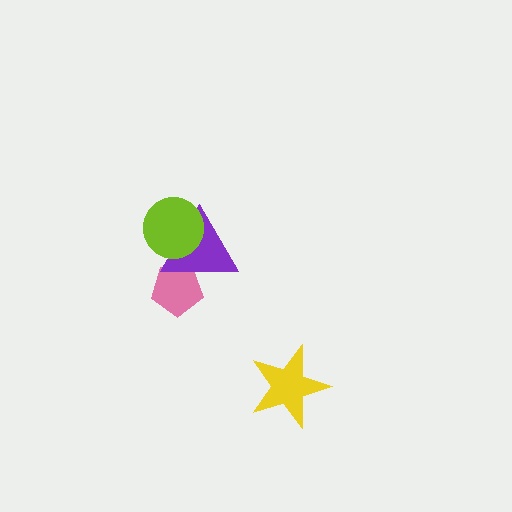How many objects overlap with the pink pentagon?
1 object overlaps with the pink pentagon.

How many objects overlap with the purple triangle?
2 objects overlap with the purple triangle.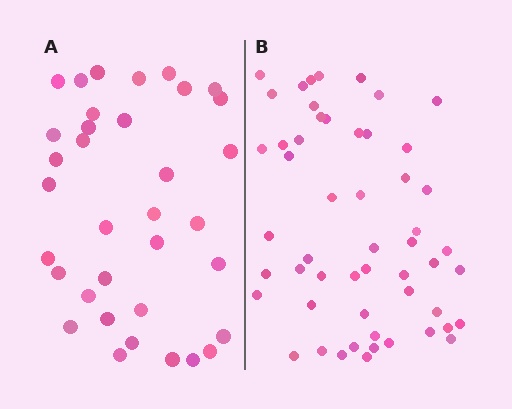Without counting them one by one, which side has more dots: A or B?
Region B (the right region) has more dots.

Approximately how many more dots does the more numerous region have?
Region B has approximately 20 more dots than region A.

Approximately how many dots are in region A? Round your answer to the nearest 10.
About 40 dots. (The exact count is 35, which rounds to 40.)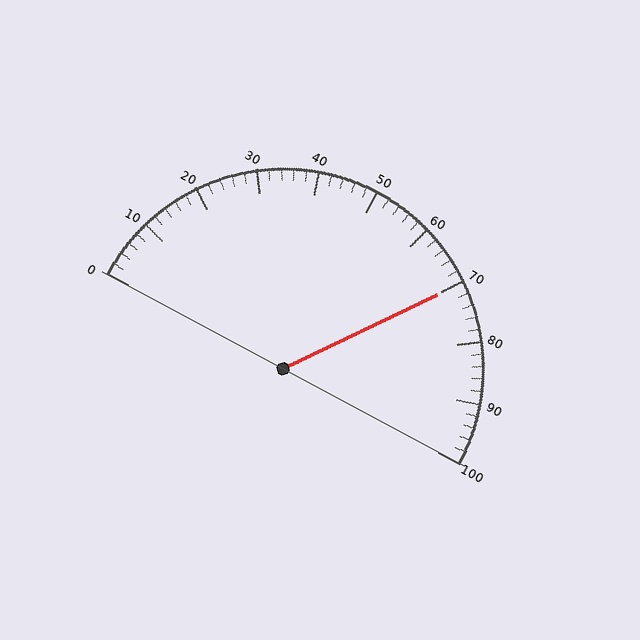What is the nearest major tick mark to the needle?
The nearest major tick mark is 70.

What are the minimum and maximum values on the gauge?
The gauge ranges from 0 to 100.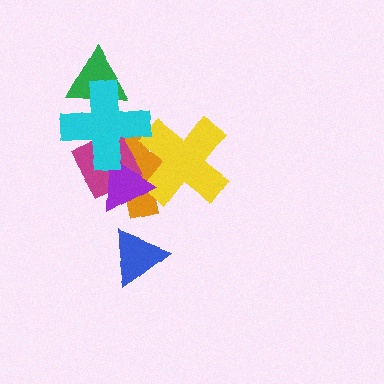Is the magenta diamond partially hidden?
Yes, it is partially covered by another shape.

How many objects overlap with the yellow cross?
2 objects overlap with the yellow cross.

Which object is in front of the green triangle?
The cyan cross is in front of the green triangle.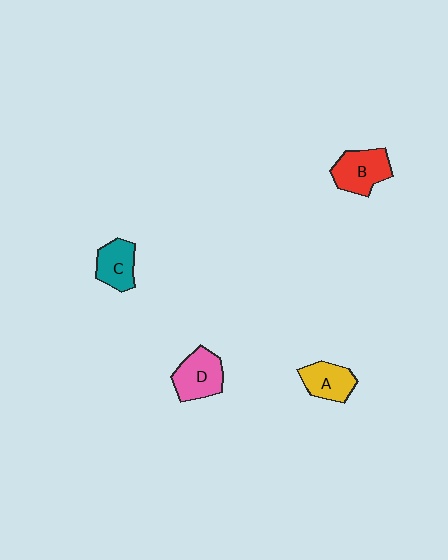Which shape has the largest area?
Shape B (red).